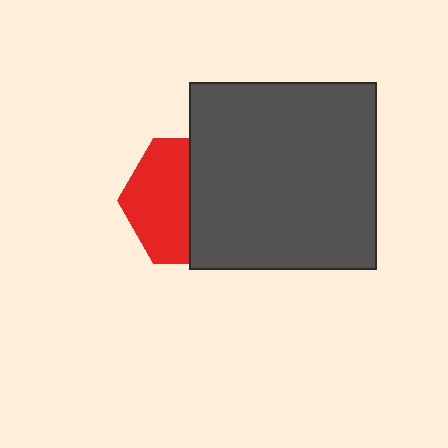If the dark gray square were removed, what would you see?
You would see the complete red hexagon.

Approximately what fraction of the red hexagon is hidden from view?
Roughly 50% of the red hexagon is hidden behind the dark gray square.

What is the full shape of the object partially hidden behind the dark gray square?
The partially hidden object is a red hexagon.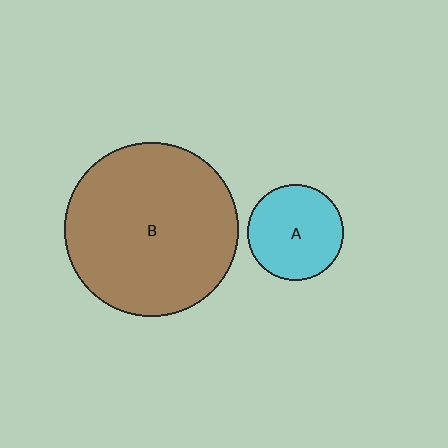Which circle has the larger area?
Circle B (brown).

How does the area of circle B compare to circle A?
Approximately 3.3 times.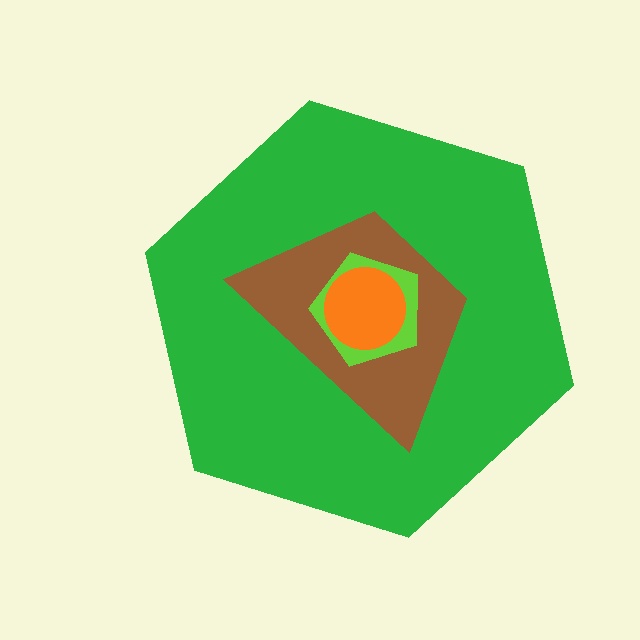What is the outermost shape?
The green hexagon.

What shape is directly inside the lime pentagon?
The orange circle.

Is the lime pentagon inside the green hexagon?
Yes.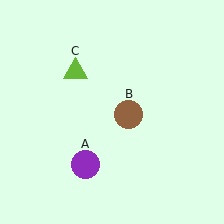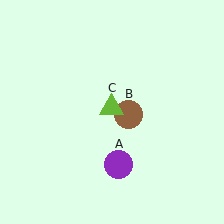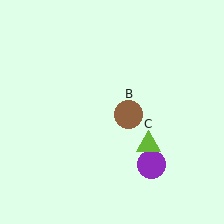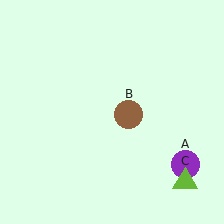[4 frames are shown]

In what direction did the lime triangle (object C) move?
The lime triangle (object C) moved down and to the right.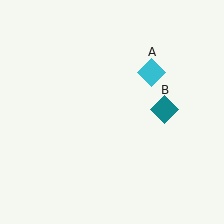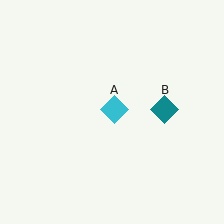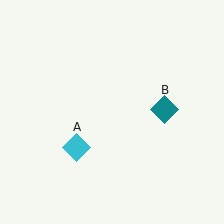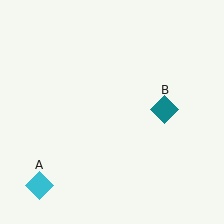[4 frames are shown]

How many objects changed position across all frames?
1 object changed position: cyan diamond (object A).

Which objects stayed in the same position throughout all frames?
Teal diamond (object B) remained stationary.